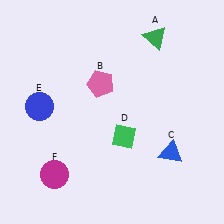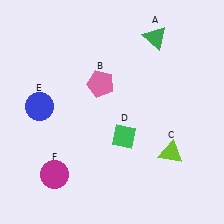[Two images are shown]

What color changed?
The triangle (C) changed from blue in Image 1 to lime in Image 2.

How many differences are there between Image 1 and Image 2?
There is 1 difference between the two images.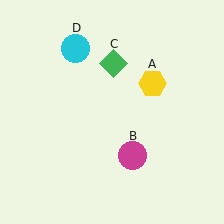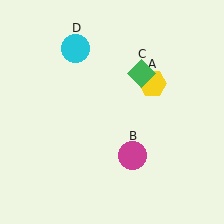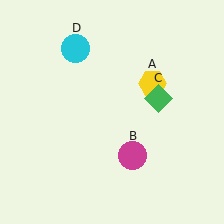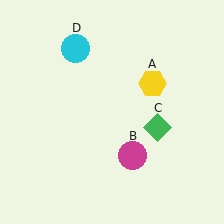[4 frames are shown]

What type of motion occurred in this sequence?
The green diamond (object C) rotated clockwise around the center of the scene.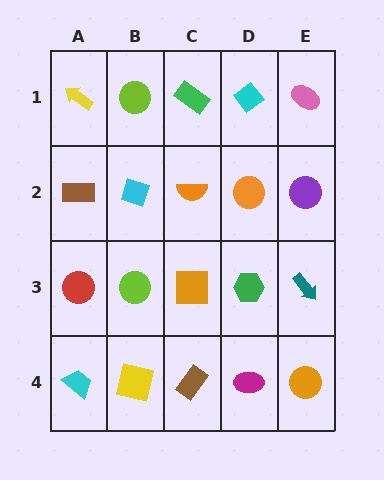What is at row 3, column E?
A teal arrow.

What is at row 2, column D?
An orange circle.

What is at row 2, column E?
A purple circle.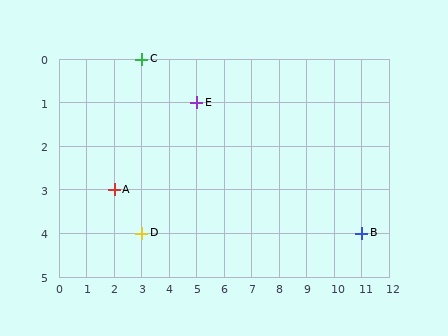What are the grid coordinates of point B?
Point B is at grid coordinates (11, 4).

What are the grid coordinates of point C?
Point C is at grid coordinates (3, 0).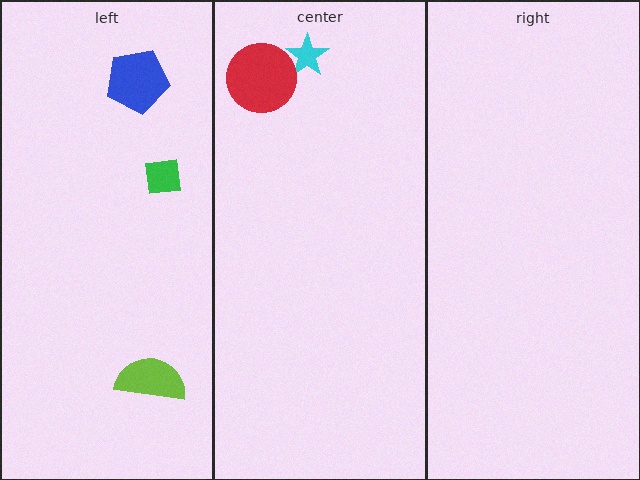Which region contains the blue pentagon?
The left region.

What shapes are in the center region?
The cyan star, the red circle.